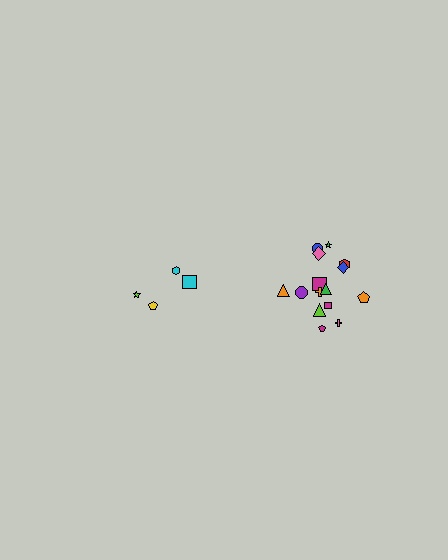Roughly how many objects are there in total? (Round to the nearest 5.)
Roughly 20 objects in total.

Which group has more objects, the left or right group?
The right group.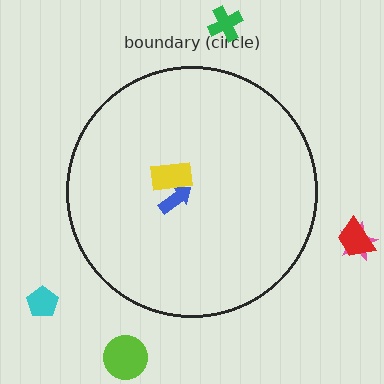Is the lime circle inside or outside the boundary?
Outside.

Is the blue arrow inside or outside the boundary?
Inside.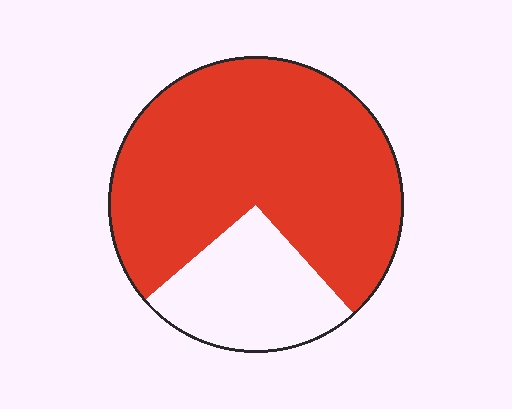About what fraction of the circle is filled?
About three quarters (3/4).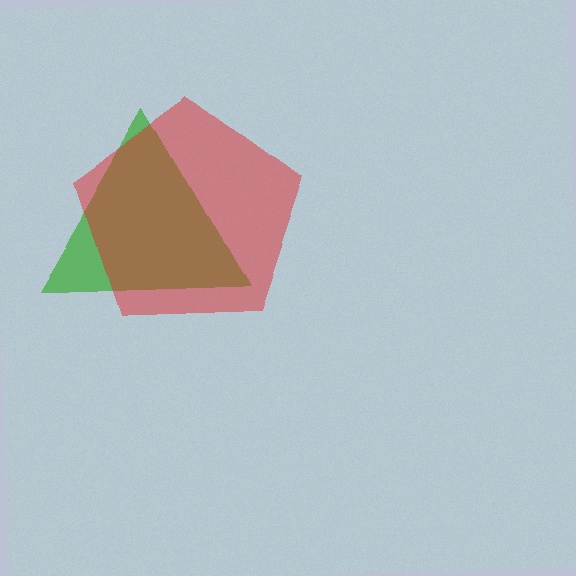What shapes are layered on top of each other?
The layered shapes are: a green triangle, a red pentagon.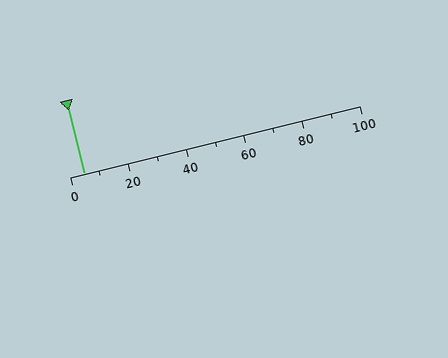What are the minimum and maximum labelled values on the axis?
The axis runs from 0 to 100.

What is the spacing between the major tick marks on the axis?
The major ticks are spaced 20 apart.